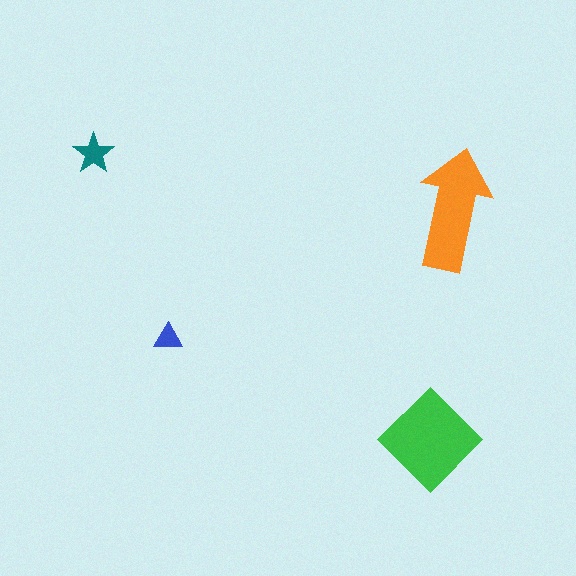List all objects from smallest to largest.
The blue triangle, the teal star, the orange arrow, the green diamond.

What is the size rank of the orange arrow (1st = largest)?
2nd.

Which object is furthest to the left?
The teal star is leftmost.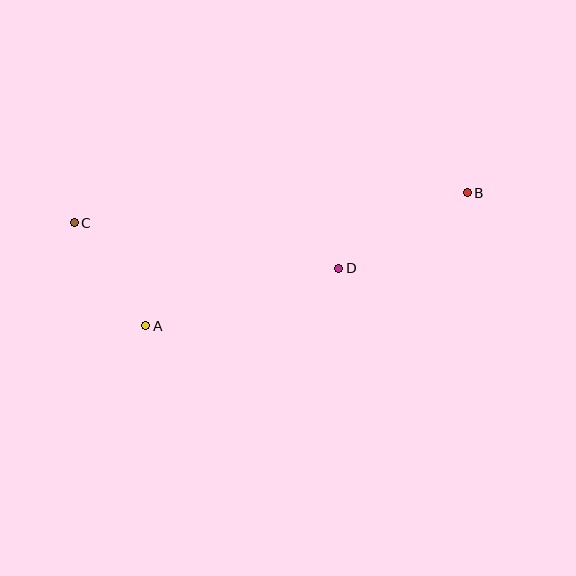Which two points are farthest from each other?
Points B and C are farthest from each other.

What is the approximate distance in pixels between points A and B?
The distance between A and B is approximately 347 pixels.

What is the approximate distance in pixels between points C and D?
The distance between C and D is approximately 268 pixels.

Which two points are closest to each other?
Points A and C are closest to each other.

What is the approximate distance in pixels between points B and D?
The distance between B and D is approximately 148 pixels.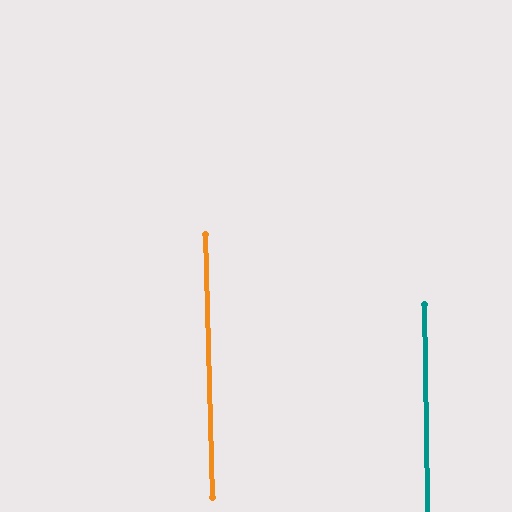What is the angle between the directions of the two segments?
Approximately 1 degree.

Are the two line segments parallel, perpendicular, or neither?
Parallel — their directions differ by only 0.7°.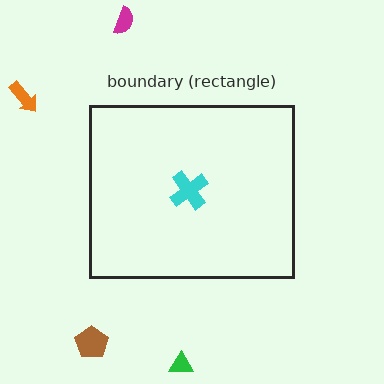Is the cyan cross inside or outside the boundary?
Inside.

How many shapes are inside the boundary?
1 inside, 4 outside.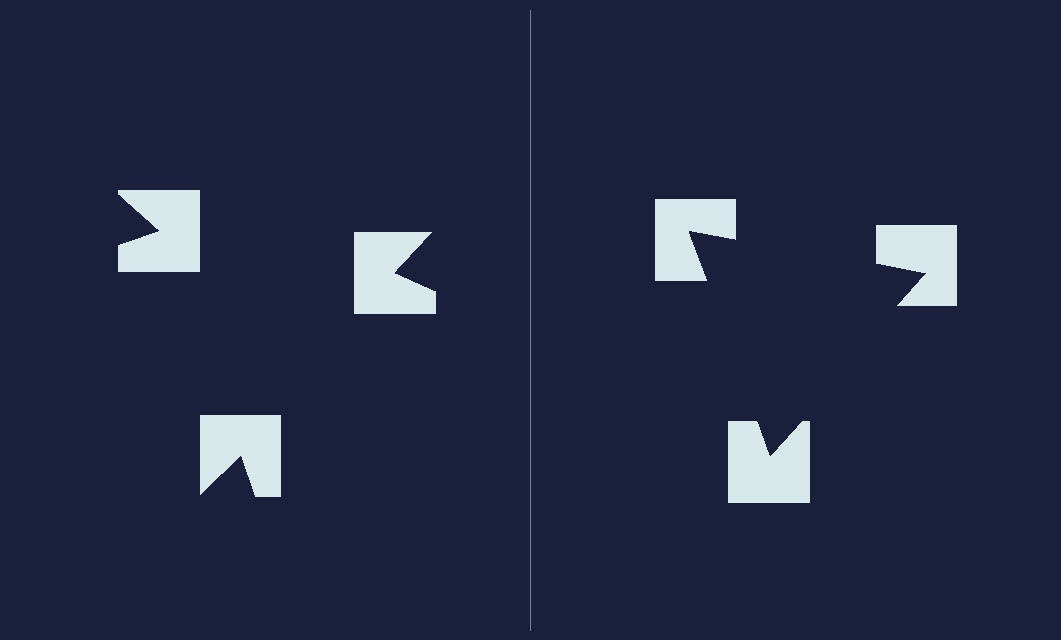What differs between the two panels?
The notched squares are positioned identically on both sides; only the wedge orientations differ. On the right they align to a triangle; on the left they are misaligned.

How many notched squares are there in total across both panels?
6 — 3 on each side.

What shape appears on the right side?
An illusory triangle.